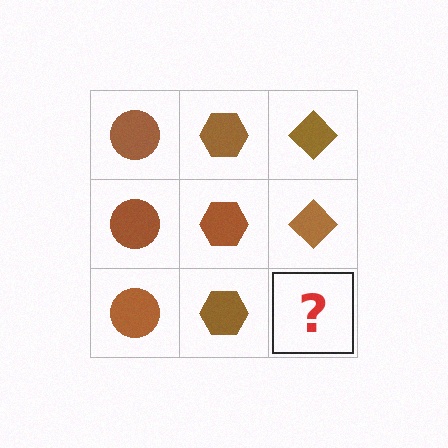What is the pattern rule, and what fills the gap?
The rule is that each column has a consistent shape. The gap should be filled with a brown diamond.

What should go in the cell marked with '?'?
The missing cell should contain a brown diamond.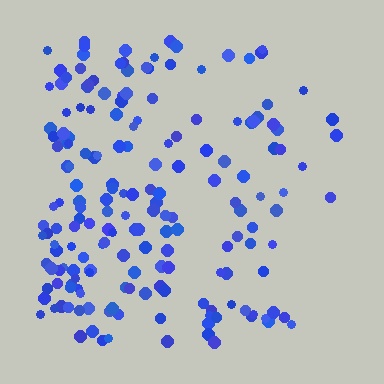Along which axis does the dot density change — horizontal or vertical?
Horizontal.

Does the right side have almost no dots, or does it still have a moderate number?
Still a moderate number, just noticeably fewer than the left.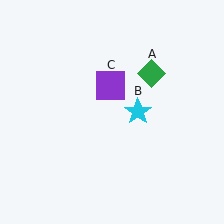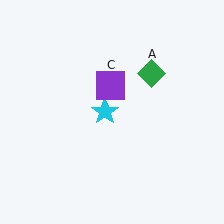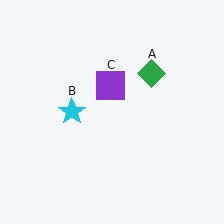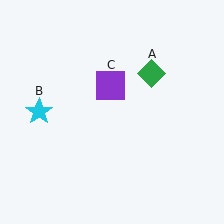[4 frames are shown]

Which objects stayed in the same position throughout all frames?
Green diamond (object A) and purple square (object C) remained stationary.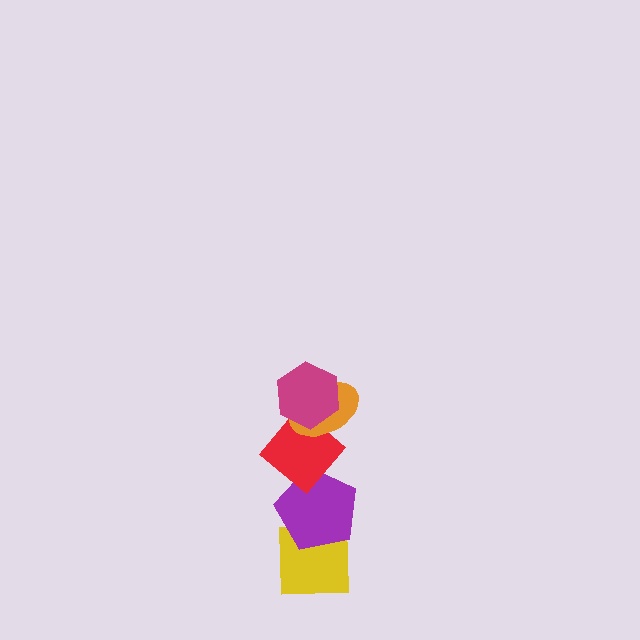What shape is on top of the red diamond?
The orange ellipse is on top of the red diamond.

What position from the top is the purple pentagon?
The purple pentagon is 4th from the top.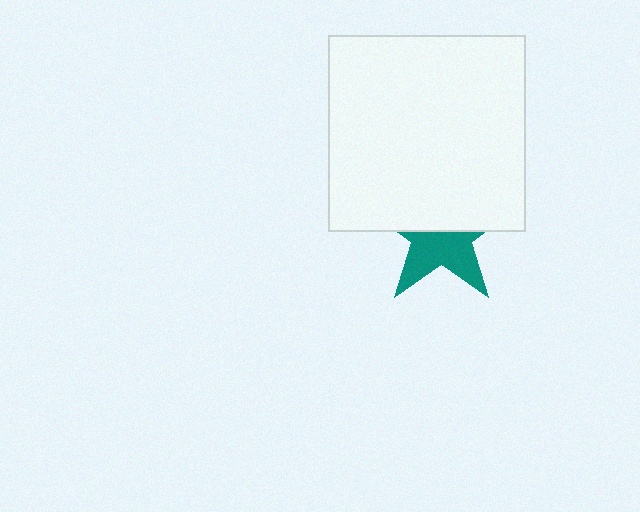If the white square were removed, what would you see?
You would see the complete teal star.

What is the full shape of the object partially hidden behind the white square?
The partially hidden object is a teal star.